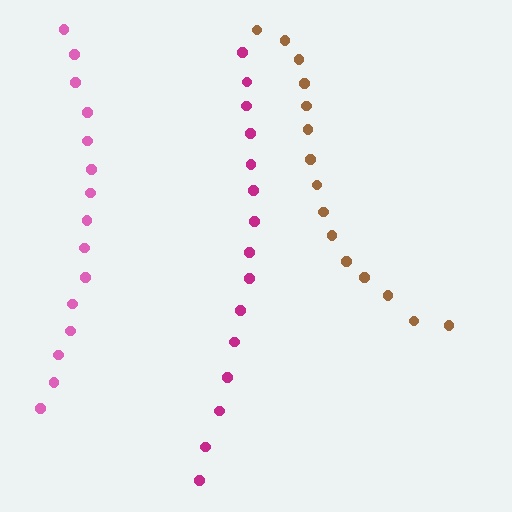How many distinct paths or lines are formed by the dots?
There are 3 distinct paths.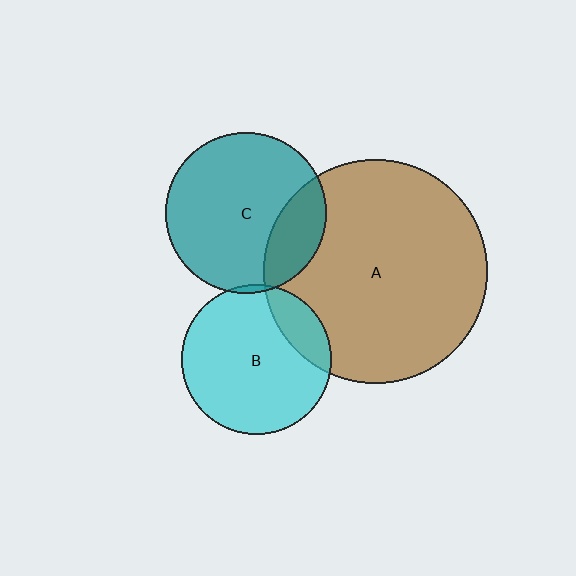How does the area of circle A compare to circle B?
Approximately 2.2 times.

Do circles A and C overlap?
Yes.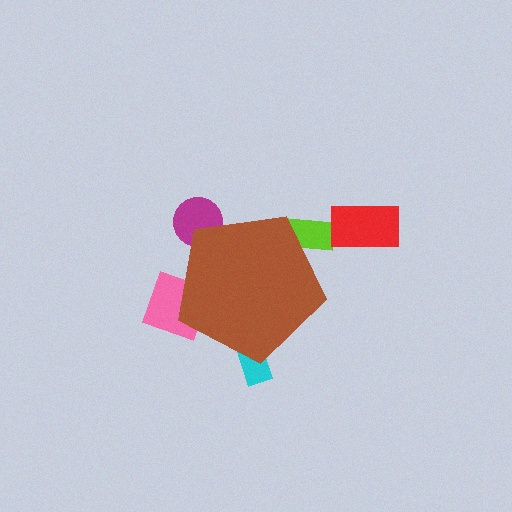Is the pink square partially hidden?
Yes, the pink square is partially hidden behind the brown pentagon.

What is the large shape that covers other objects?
A brown pentagon.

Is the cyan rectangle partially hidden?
Yes, the cyan rectangle is partially hidden behind the brown pentagon.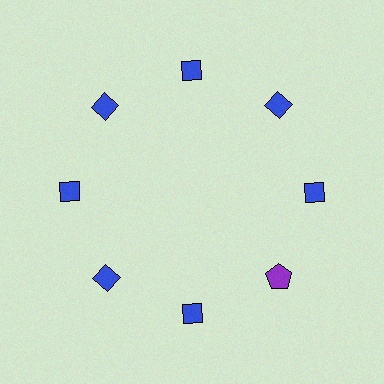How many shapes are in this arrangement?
There are 8 shapes arranged in a ring pattern.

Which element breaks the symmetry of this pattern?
The purple pentagon at roughly the 4 o'clock position breaks the symmetry. All other shapes are blue diamonds.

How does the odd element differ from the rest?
It differs in both color (purple instead of blue) and shape (pentagon instead of diamond).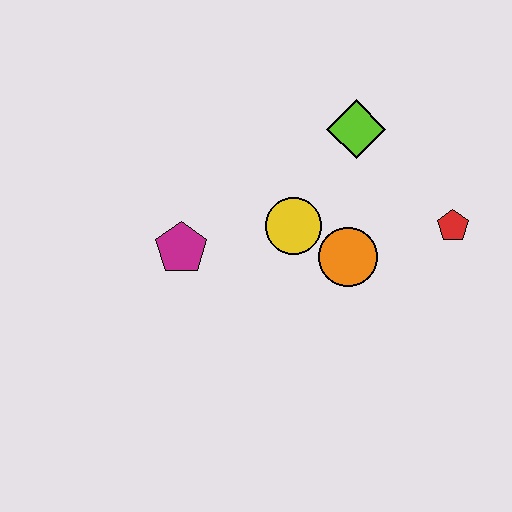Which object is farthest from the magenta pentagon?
The red pentagon is farthest from the magenta pentagon.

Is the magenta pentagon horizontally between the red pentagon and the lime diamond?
No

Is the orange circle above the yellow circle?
No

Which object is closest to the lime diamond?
The yellow circle is closest to the lime diamond.